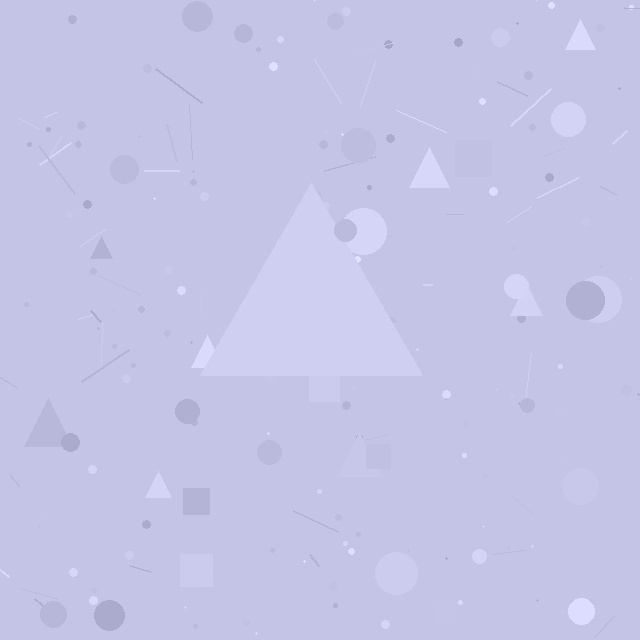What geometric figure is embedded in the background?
A triangle is embedded in the background.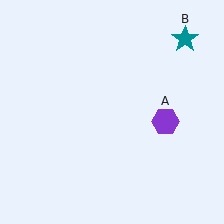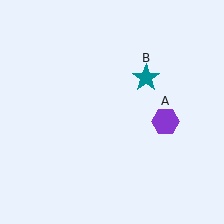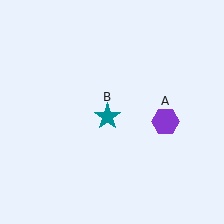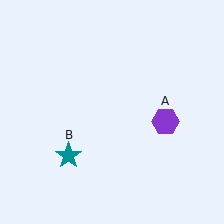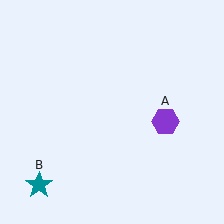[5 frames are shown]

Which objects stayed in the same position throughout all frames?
Purple hexagon (object A) remained stationary.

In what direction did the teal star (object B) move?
The teal star (object B) moved down and to the left.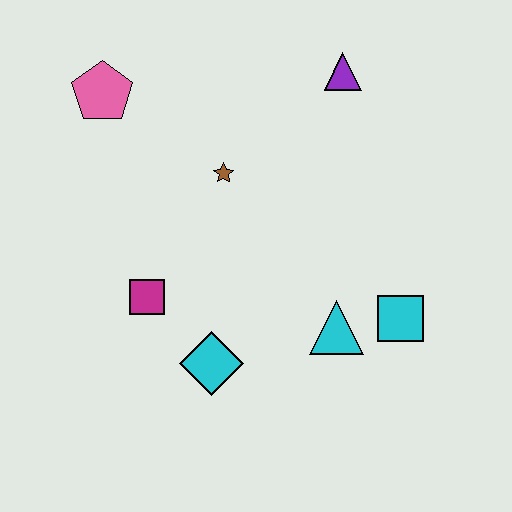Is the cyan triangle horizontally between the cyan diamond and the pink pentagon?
No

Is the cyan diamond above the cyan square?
No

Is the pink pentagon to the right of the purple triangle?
No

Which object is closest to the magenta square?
The cyan diamond is closest to the magenta square.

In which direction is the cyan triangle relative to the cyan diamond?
The cyan triangle is to the right of the cyan diamond.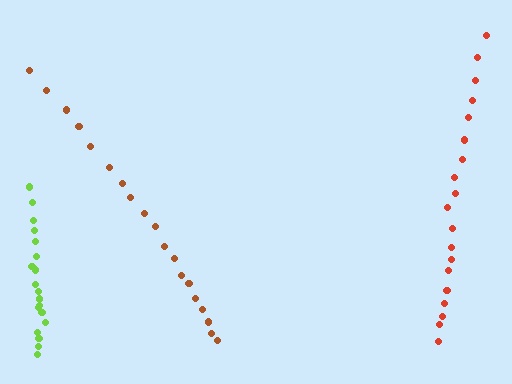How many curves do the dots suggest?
There are 3 distinct paths.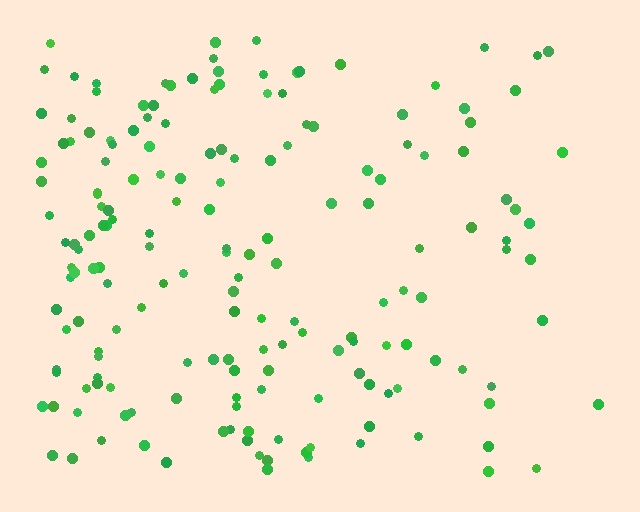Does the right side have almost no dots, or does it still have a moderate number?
Still a moderate number, just noticeably fewer than the left.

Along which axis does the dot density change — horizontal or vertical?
Horizontal.